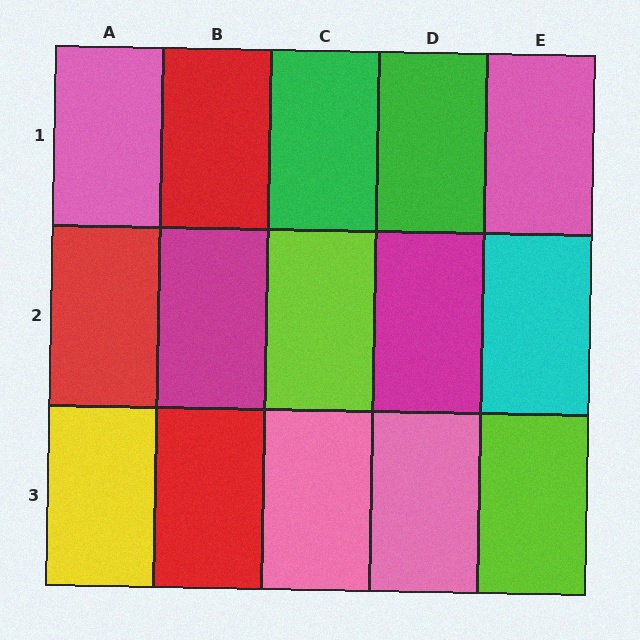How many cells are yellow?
1 cell is yellow.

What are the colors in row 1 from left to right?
Pink, red, green, green, pink.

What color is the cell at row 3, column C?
Pink.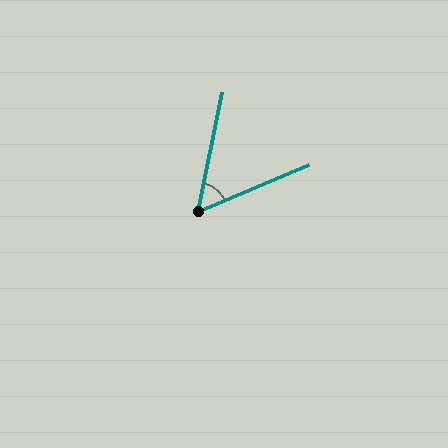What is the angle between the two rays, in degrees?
Approximately 55 degrees.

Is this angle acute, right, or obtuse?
It is acute.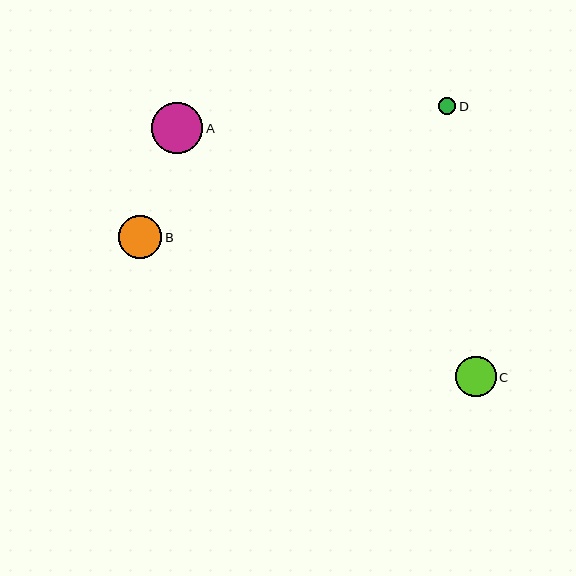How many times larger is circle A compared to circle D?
Circle A is approximately 3.0 times the size of circle D.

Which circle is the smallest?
Circle D is the smallest with a size of approximately 17 pixels.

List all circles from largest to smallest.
From largest to smallest: A, B, C, D.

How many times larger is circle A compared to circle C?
Circle A is approximately 1.3 times the size of circle C.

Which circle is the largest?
Circle A is the largest with a size of approximately 51 pixels.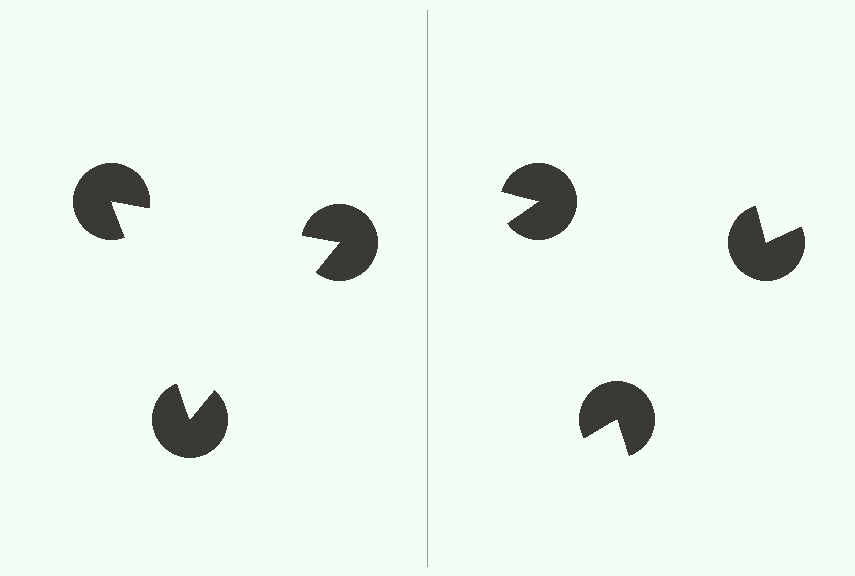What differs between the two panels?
The pac-man discs are positioned identically on both sides; only the wedge orientations differ. On the left they align to a triangle; on the right they are misaligned.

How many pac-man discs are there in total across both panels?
6 — 3 on each side.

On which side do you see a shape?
An illusory triangle appears on the left side. On the right side the wedge cuts are rotated, so no coherent shape forms.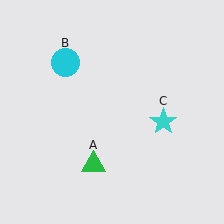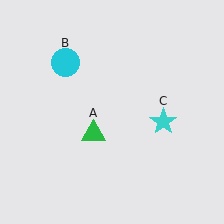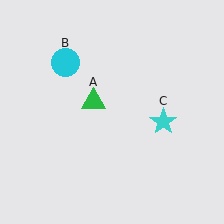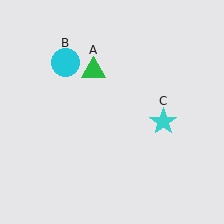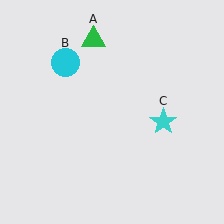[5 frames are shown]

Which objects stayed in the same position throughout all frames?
Cyan circle (object B) and cyan star (object C) remained stationary.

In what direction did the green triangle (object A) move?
The green triangle (object A) moved up.